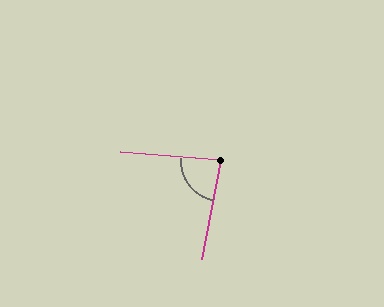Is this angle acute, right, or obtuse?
It is acute.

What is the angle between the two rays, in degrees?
Approximately 84 degrees.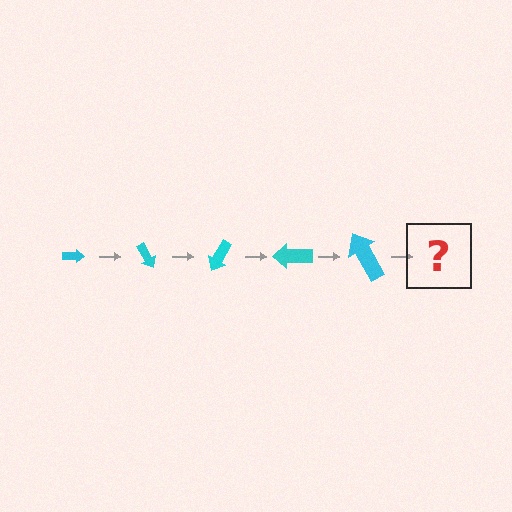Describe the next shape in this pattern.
It should be an arrow, larger than the previous one and rotated 300 degrees from the start.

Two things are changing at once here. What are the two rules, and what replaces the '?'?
The two rules are that the arrow grows larger each step and it rotates 60 degrees each step. The '?' should be an arrow, larger than the previous one and rotated 300 degrees from the start.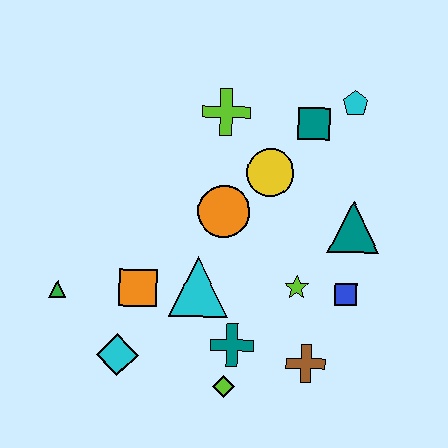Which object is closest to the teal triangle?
The blue square is closest to the teal triangle.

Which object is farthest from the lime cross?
The lime diamond is farthest from the lime cross.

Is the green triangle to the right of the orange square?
No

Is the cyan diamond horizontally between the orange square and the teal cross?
No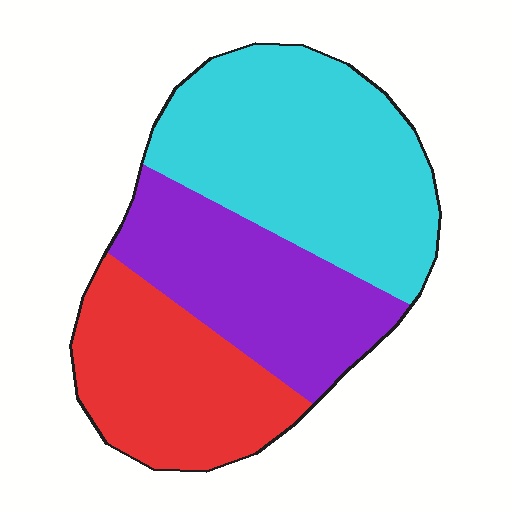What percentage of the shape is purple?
Purple covers 29% of the shape.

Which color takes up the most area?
Cyan, at roughly 45%.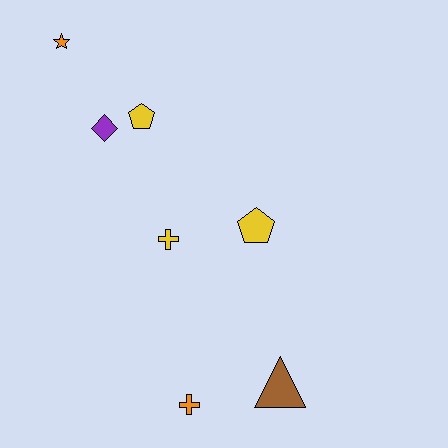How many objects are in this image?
There are 7 objects.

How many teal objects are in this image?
There are no teal objects.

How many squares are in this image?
There are no squares.